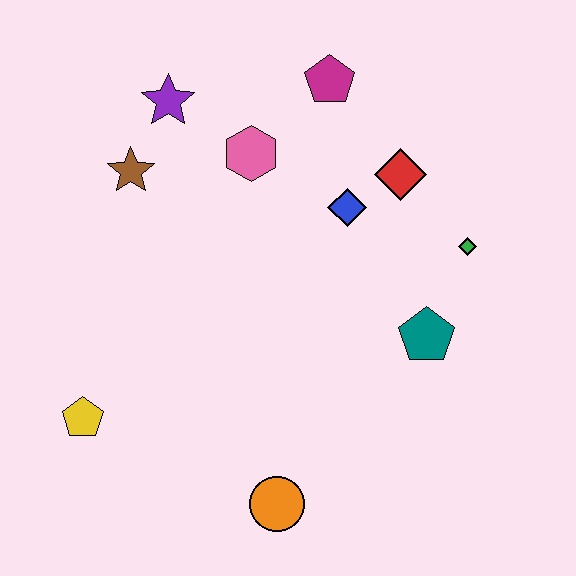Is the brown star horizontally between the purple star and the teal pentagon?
No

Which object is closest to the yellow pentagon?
The orange circle is closest to the yellow pentagon.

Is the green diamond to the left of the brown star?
No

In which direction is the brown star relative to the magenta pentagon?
The brown star is to the left of the magenta pentagon.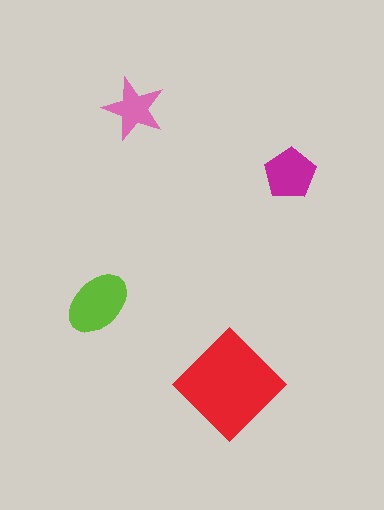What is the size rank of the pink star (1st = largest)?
4th.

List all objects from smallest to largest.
The pink star, the magenta pentagon, the lime ellipse, the red diamond.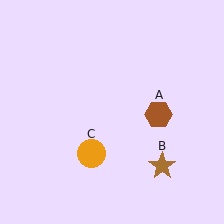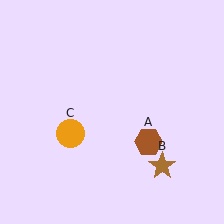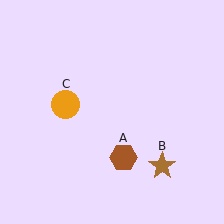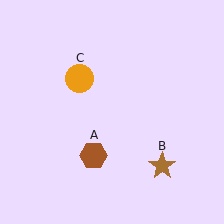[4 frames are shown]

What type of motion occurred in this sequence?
The brown hexagon (object A), orange circle (object C) rotated clockwise around the center of the scene.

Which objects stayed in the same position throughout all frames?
Brown star (object B) remained stationary.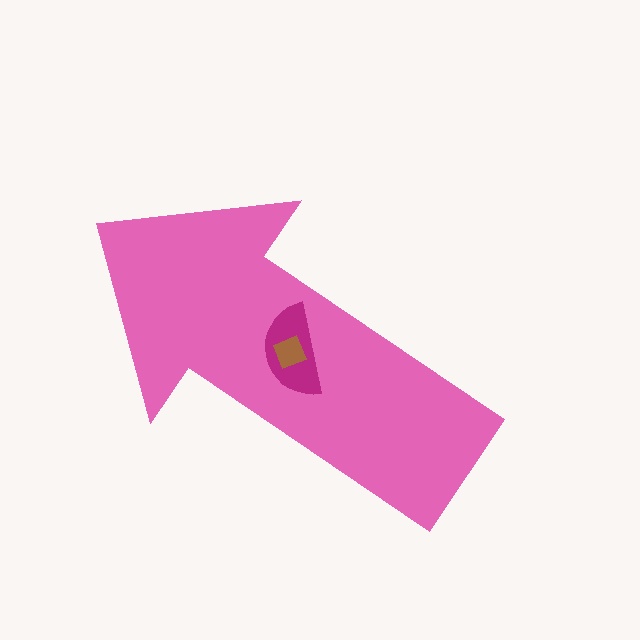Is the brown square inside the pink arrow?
Yes.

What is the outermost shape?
The pink arrow.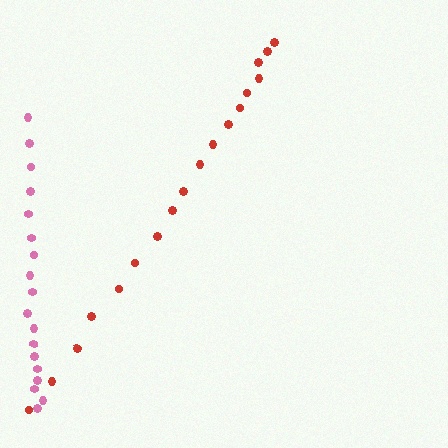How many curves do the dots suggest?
There are 2 distinct paths.